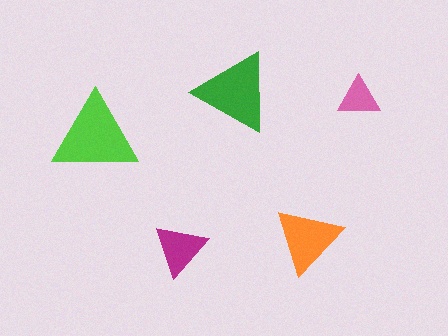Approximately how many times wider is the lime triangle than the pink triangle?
About 2 times wider.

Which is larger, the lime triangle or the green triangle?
The lime one.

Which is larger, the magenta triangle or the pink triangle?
The magenta one.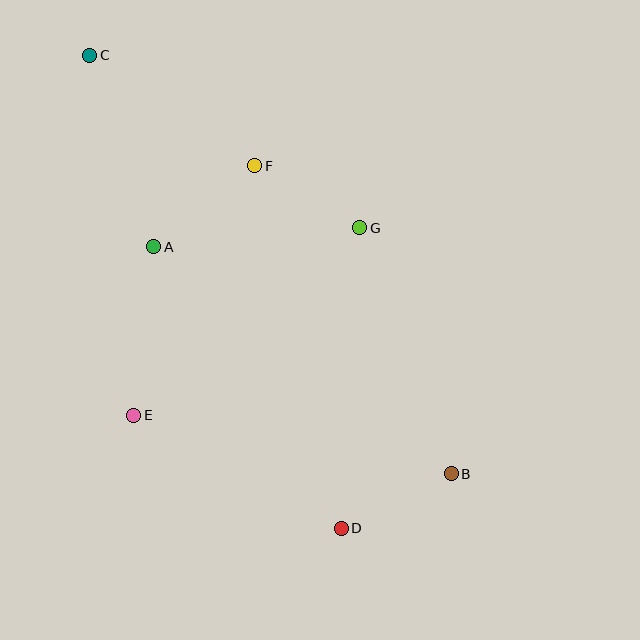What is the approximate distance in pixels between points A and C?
The distance between A and C is approximately 202 pixels.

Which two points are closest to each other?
Points F and G are closest to each other.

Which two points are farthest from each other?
Points B and C are farthest from each other.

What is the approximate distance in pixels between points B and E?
The distance between B and E is approximately 323 pixels.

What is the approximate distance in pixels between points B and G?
The distance between B and G is approximately 263 pixels.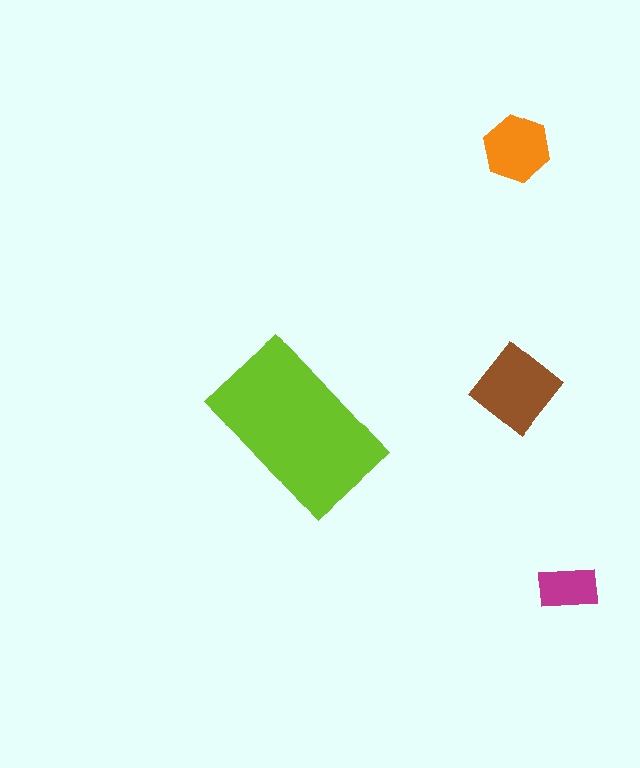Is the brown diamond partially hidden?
No, the brown diamond is fully visible.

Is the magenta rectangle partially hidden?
No, the magenta rectangle is fully visible.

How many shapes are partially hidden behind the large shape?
0 shapes are partially hidden.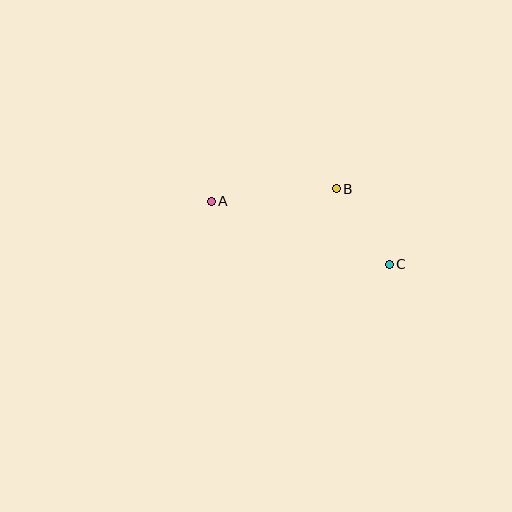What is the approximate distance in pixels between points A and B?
The distance between A and B is approximately 126 pixels.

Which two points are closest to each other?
Points B and C are closest to each other.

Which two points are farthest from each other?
Points A and C are farthest from each other.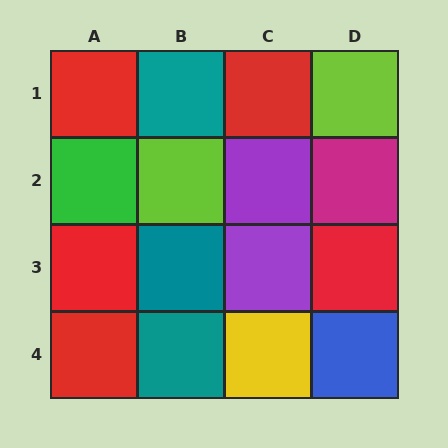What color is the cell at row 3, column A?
Red.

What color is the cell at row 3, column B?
Teal.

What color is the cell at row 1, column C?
Red.